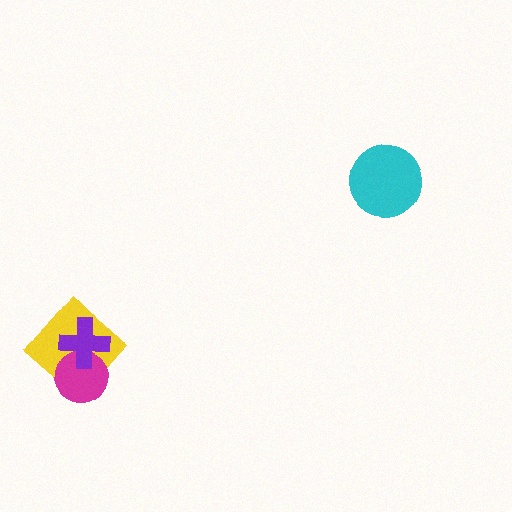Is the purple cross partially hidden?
No, no other shape covers it.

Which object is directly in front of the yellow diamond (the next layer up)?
The magenta circle is directly in front of the yellow diamond.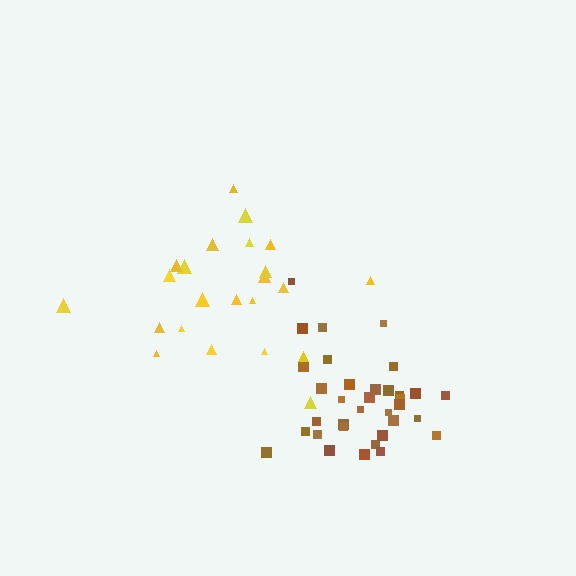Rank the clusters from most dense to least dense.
brown, yellow.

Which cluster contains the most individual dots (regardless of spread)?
Brown (34).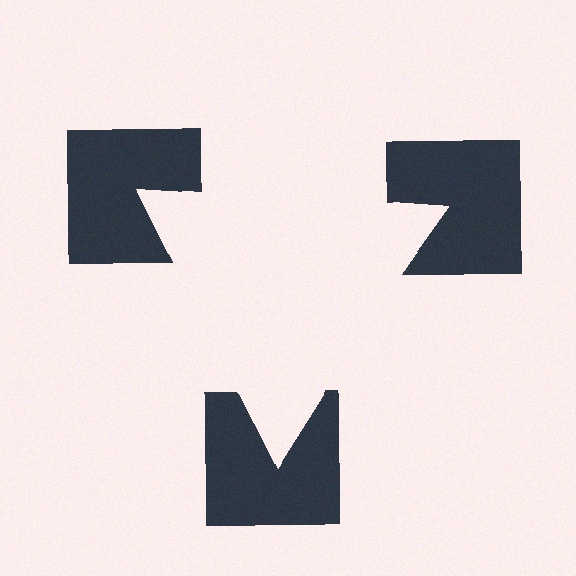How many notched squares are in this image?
There are 3 — one at each vertex of the illusory triangle.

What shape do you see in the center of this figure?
An illusory triangle — its edges are inferred from the aligned wedge cuts in the notched squares, not physically drawn.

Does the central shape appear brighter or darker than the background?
It typically appears slightly brighter than the background, even though no actual brightness change is drawn.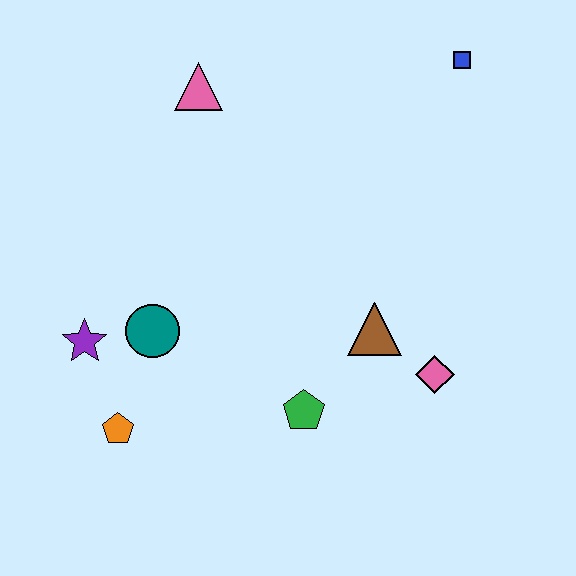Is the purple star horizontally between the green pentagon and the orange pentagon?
No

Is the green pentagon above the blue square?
No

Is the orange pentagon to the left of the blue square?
Yes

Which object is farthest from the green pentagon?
The blue square is farthest from the green pentagon.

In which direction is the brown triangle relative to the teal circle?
The brown triangle is to the right of the teal circle.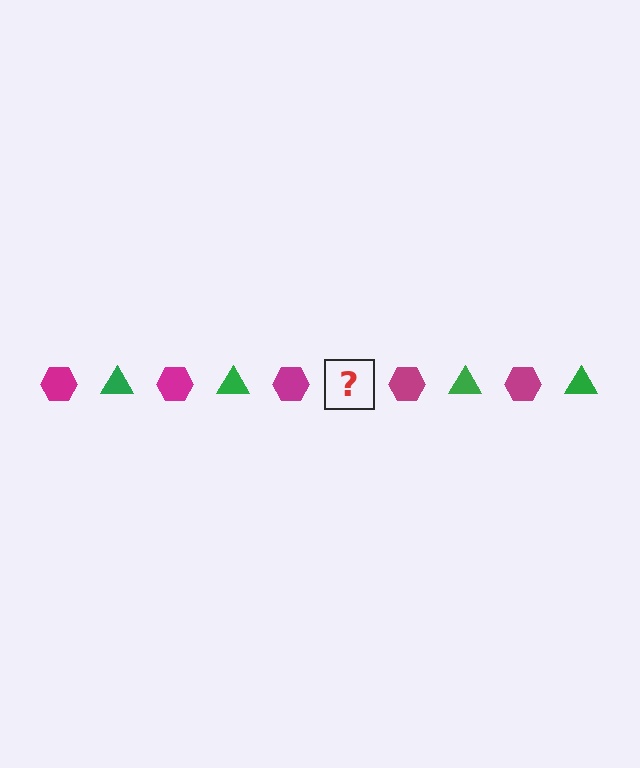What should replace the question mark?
The question mark should be replaced with a green triangle.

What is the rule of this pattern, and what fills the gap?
The rule is that the pattern alternates between magenta hexagon and green triangle. The gap should be filled with a green triangle.